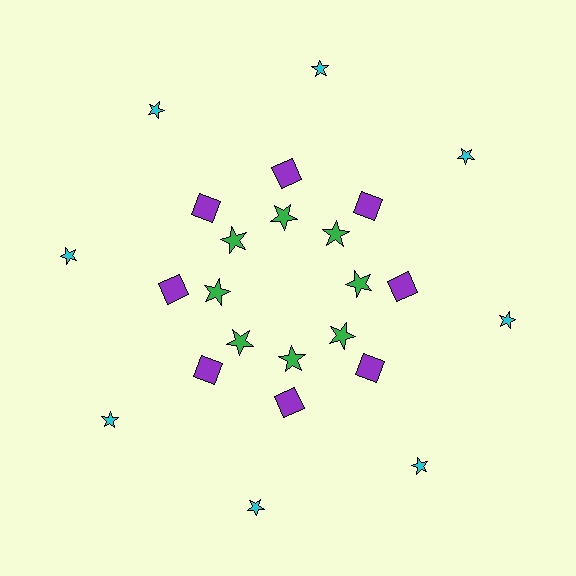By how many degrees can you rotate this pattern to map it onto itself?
The pattern maps onto itself every 45 degrees of rotation.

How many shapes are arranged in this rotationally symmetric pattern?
There are 24 shapes, arranged in 8 groups of 3.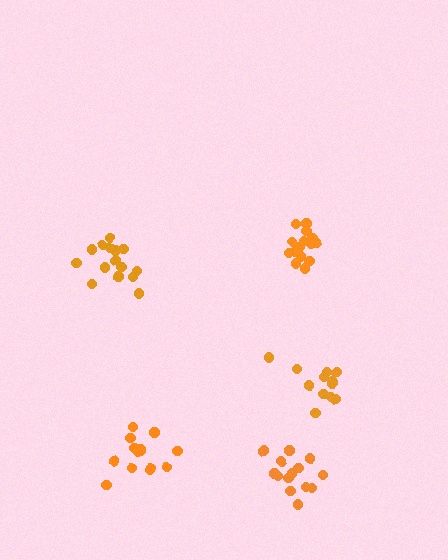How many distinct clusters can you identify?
There are 5 distinct clusters.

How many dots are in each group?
Group 1: 14 dots, Group 2: 14 dots, Group 3: 15 dots, Group 4: 15 dots, Group 5: 12 dots (70 total).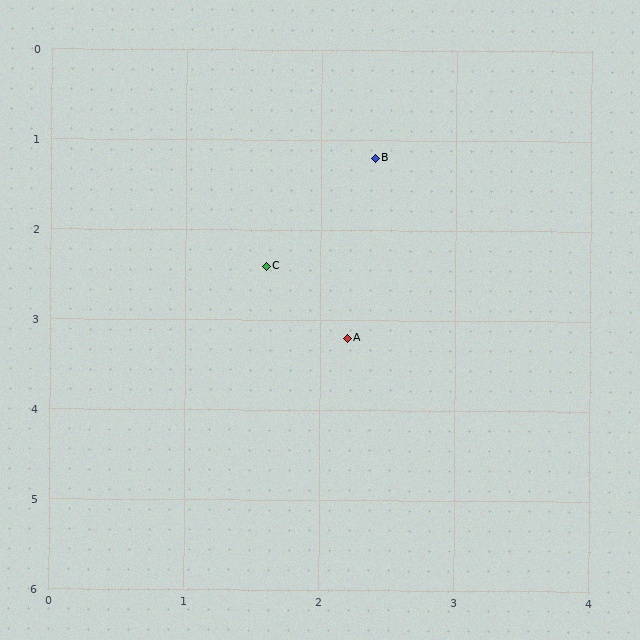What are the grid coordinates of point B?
Point B is at approximately (2.4, 1.2).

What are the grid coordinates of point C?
Point C is at approximately (1.6, 2.4).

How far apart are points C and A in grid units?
Points C and A are about 1.0 grid units apart.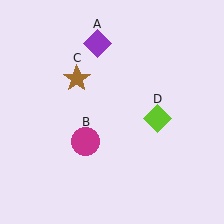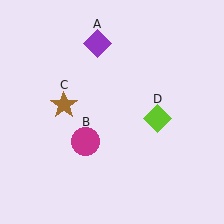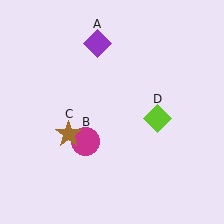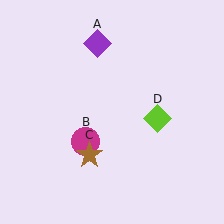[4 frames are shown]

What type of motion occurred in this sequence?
The brown star (object C) rotated counterclockwise around the center of the scene.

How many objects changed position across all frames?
1 object changed position: brown star (object C).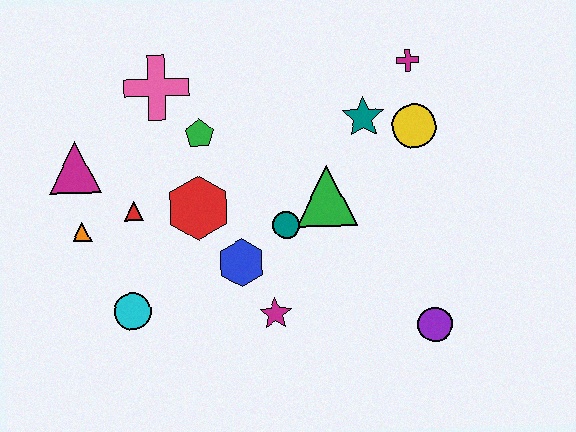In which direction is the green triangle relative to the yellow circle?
The green triangle is to the left of the yellow circle.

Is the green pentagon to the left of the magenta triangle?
No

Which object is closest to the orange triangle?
The red triangle is closest to the orange triangle.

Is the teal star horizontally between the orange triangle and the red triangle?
No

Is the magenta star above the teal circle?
No